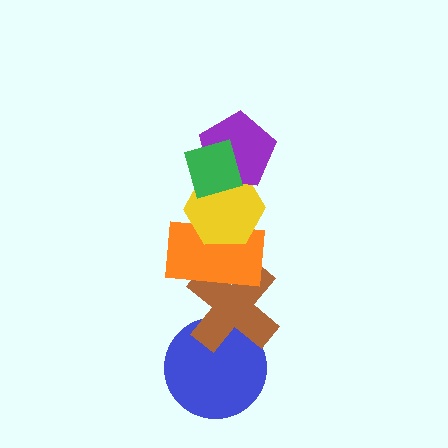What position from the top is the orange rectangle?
The orange rectangle is 4th from the top.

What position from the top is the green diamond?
The green diamond is 1st from the top.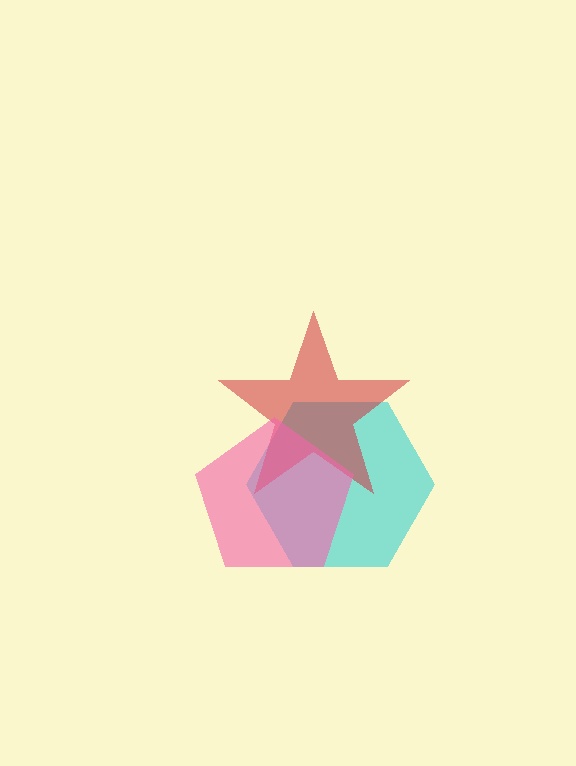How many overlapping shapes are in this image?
There are 3 overlapping shapes in the image.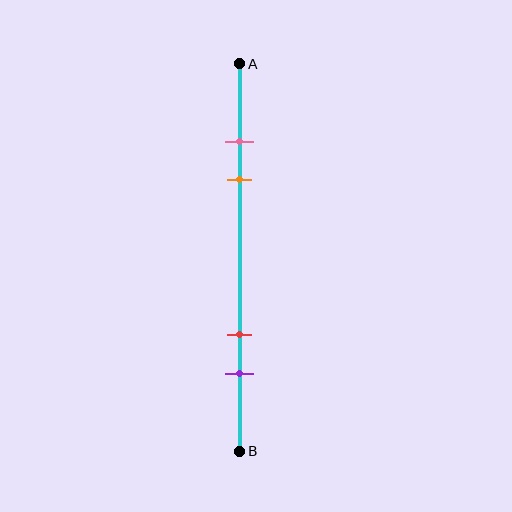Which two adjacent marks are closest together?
The pink and orange marks are the closest adjacent pair.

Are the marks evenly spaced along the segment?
No, the marks are not evenly spaced.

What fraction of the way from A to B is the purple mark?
The purple mark is approximately 80% (0.8) of the way from A to B.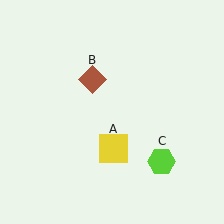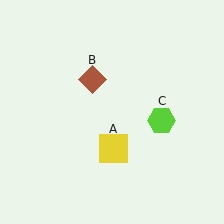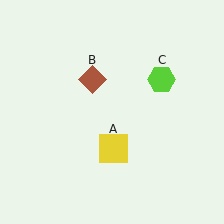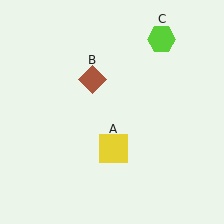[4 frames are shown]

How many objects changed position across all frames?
1 object changed position: lime hexagon (object C).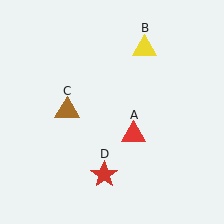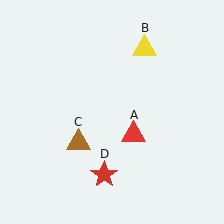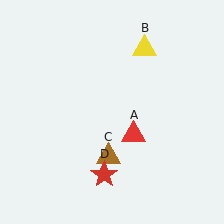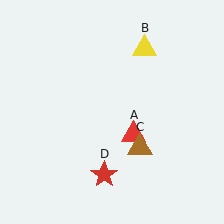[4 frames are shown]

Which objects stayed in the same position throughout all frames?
Red triangle (object A) and yellow triangle (object B) and red star (object D) remained stationary.